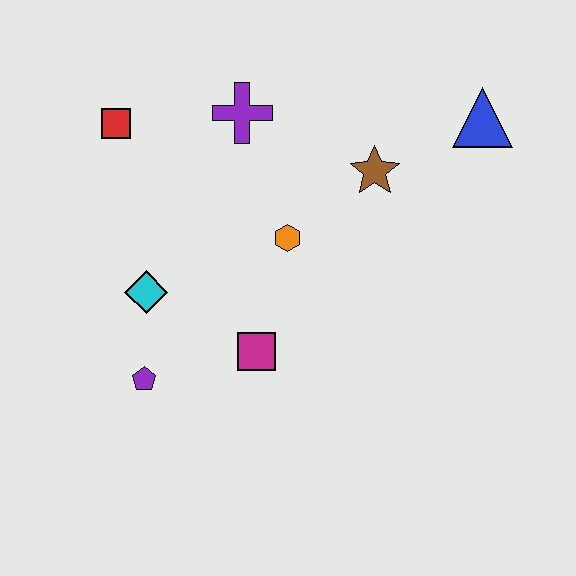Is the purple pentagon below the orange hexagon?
Yes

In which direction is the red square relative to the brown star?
The red square is to the left of the brown star.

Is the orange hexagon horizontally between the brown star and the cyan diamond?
Yes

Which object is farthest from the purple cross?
The purple pentagon is farthest from the purple cross.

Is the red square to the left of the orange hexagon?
Yes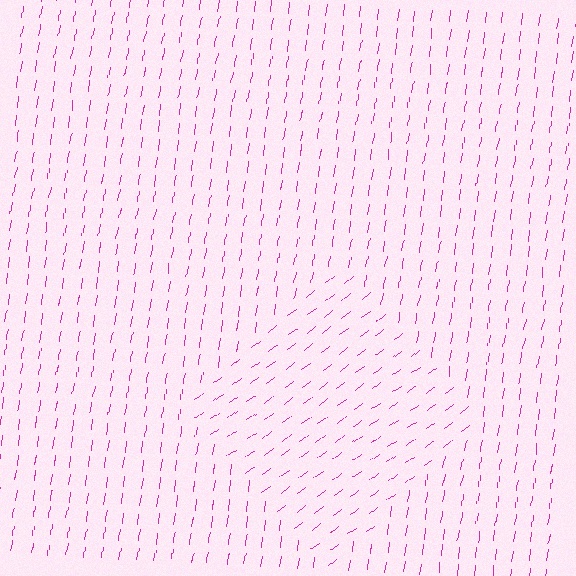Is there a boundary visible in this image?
Yes, there is a texture boundary formed by a change in line orientation.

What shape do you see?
I see a diamond.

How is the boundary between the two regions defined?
The boundary is defined purely by a change in line orientation (approximately 45 degrees difference). All lines are the same color and thickness.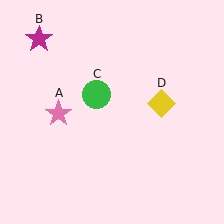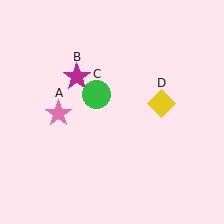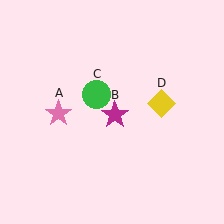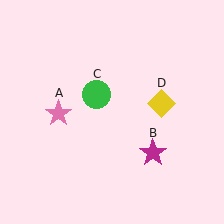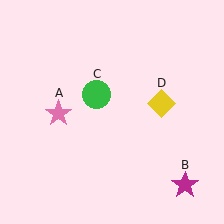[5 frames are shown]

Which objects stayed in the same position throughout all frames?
Pink star (object A) and green circle (object C) and yellow diamond (object D) remained stationary.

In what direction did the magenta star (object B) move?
The magenta star (object B) moved down and to the right.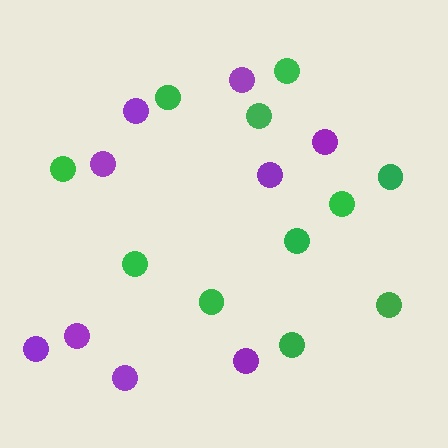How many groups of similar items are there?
There are 2 groups: one group of green circles (11) and one group of purple circles (9).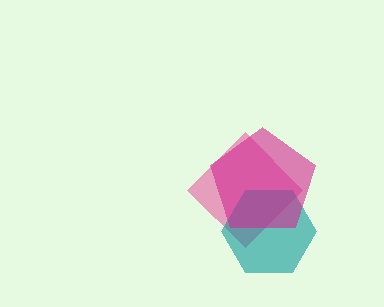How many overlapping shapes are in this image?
There are 3 overlapping shapes in the image.